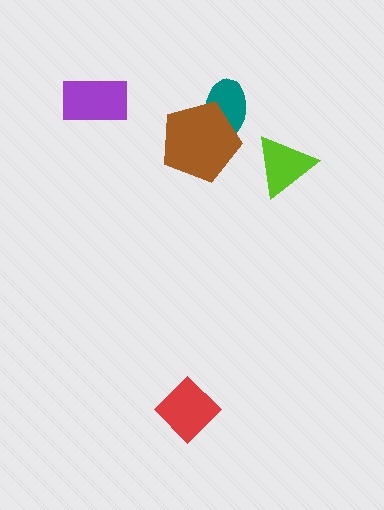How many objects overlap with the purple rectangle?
0 objects overlap with the purple rectangle.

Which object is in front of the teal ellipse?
The brown pentagon is in front of the teal ellipse.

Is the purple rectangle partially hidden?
No, no other shape covers it.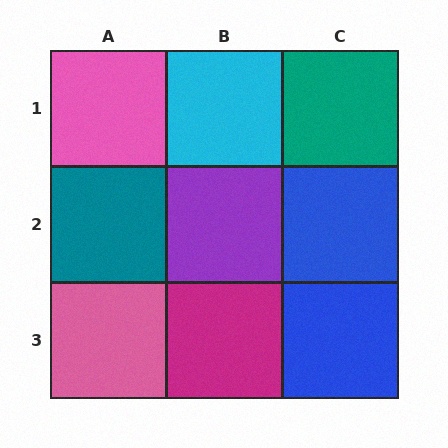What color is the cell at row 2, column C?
Blue.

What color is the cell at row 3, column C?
Blue.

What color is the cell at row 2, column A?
Teal.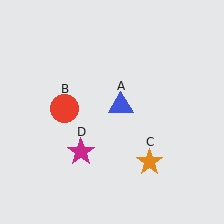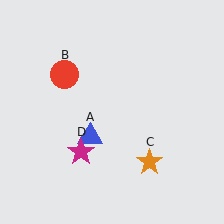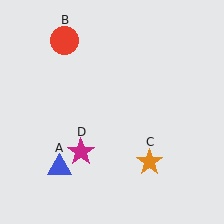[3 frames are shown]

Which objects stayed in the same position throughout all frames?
Orange star (object C) and magenta star (object D) remained stationary.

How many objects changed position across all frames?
2 objects changed position: blue triangle (object A), red circle (object B).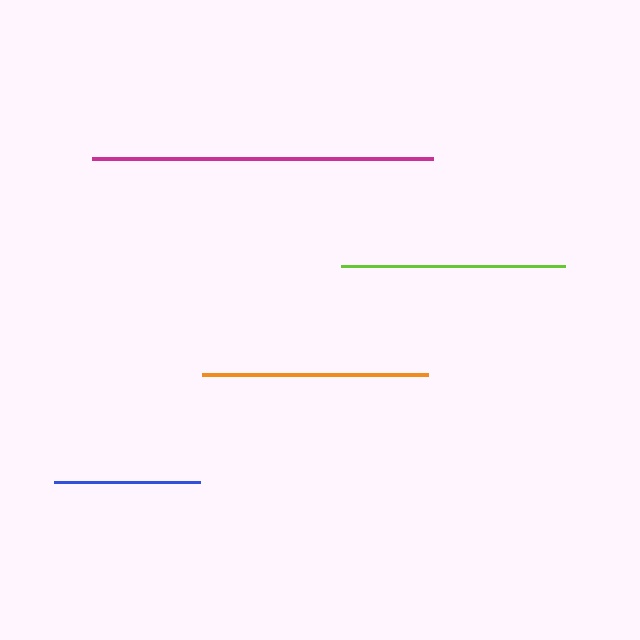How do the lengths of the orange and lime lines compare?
The orange and lime lines are approximately the same length.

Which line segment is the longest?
The magenta line is the longest at approximately 341 pixels.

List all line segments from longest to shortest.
From longest to shortest: magenta, orange, lime, blue.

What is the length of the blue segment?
The blue segment is approximately 145 pixels long.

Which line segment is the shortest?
The blue line is the shortest at approximately 145 pixels.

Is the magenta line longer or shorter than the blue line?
The magenta line is longer than the blue line.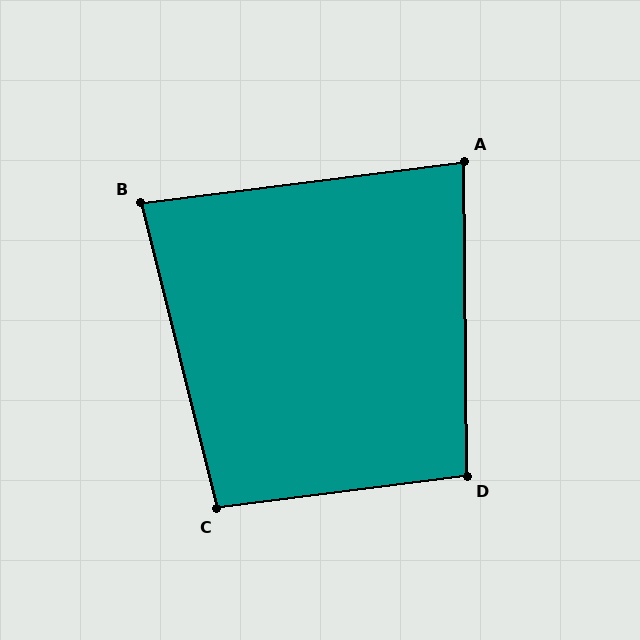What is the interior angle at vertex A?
Approximately 83 degrees (acute).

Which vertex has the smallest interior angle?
B, at approximately 83 degrees.